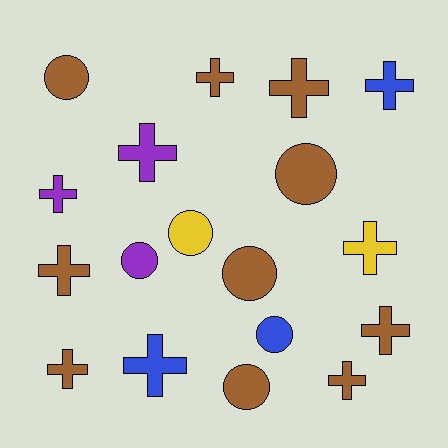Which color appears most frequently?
Brown, with 10 objects.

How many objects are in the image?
There are 18 objects.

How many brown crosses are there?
There are 6 brown crosses.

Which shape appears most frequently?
Cross, with 11 objects.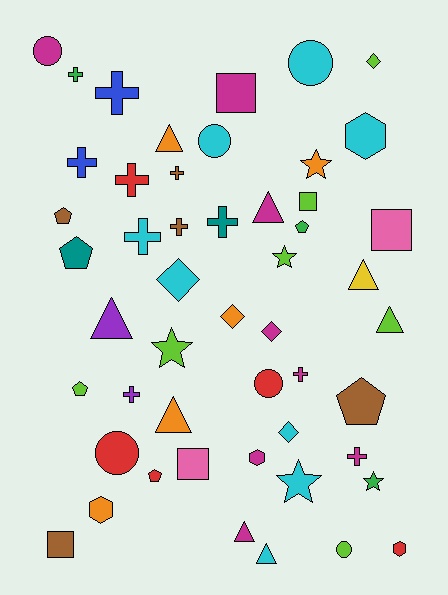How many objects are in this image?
There are 50 objects.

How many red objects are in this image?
There are 5 red objects.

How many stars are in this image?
There are 5 stars.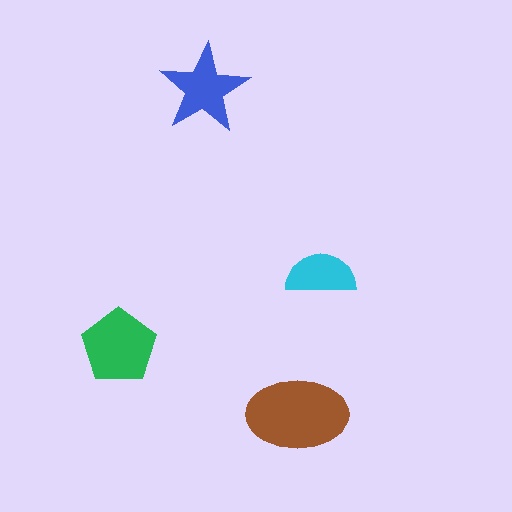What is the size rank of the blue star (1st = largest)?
3rd.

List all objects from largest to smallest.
The brown ellipse, the green pentagon, the blue star, the cyan semicircle.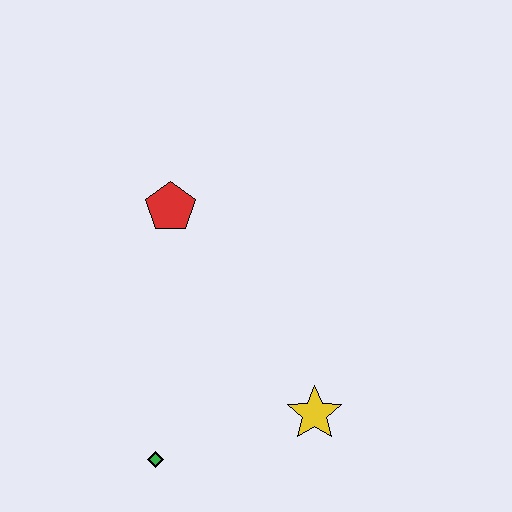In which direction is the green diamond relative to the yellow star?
The green diamond is to the left of the yellow star.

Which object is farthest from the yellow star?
The red pentagon is farthest from the yellow star.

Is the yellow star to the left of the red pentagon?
No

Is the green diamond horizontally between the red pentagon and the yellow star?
No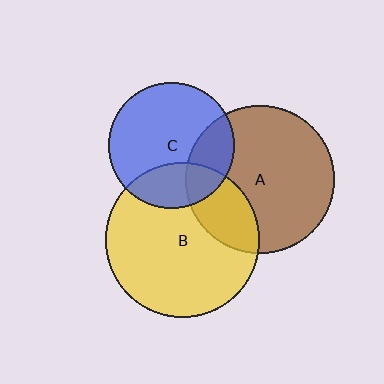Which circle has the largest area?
Circle B (yellow).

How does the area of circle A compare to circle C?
Approximately 1.4 times.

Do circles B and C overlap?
Yes.